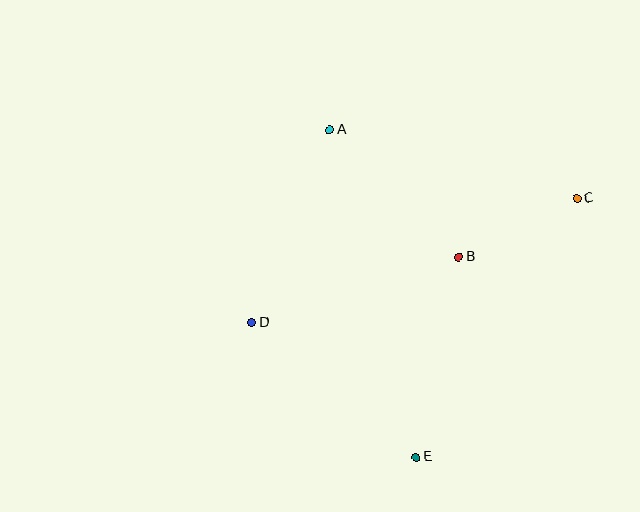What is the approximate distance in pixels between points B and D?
The distance between B and D is approximately 218 pixels.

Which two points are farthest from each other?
Points C and D are farthest from each other.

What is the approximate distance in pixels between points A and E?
The distance between A and E is approximately 339 pixels.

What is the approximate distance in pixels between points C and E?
The distance between C and E is approximately 305 pixels.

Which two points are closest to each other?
Points B and C are closest to each other.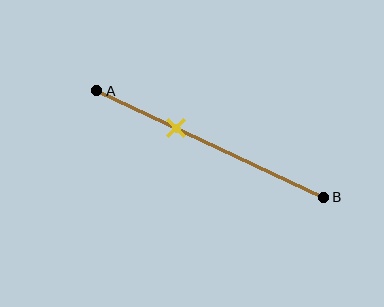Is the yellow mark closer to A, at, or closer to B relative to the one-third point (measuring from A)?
The yellow mark is approximately at the one-third point of segment AB.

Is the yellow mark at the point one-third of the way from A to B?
Yes, the mark is approximately at the one-third point.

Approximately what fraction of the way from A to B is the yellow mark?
The yellow mark is approximately 35% of the way from A to B.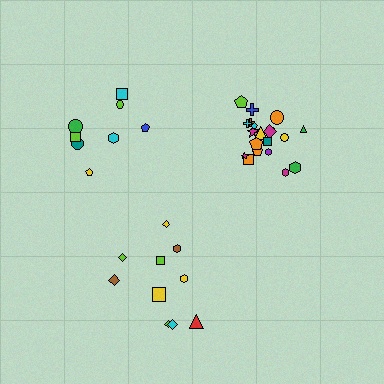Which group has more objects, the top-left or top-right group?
The top-right group.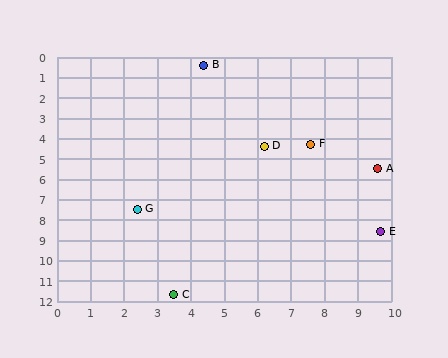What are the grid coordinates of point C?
Point C is at approximately (3.5, 11.7).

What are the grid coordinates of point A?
Point A is at approximately (9.6, 5.5).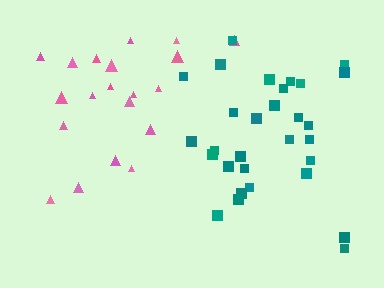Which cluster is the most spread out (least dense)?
Pink.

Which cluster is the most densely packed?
Teal.